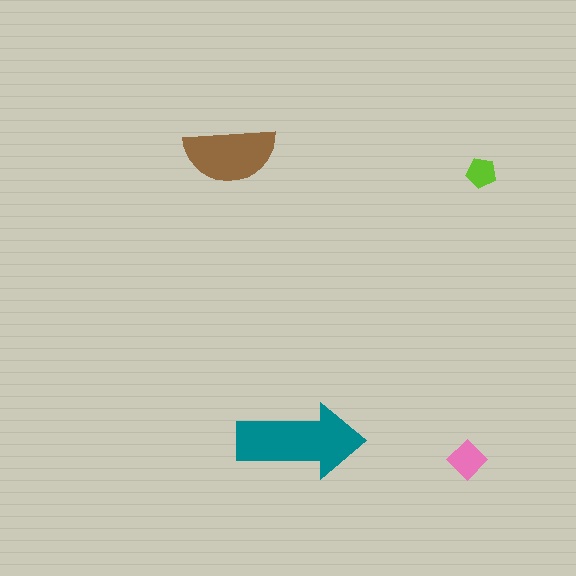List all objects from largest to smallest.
The teal arrow, the brown semicircle, the pink diamond, the lime pentagon.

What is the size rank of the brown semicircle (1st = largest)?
2nd.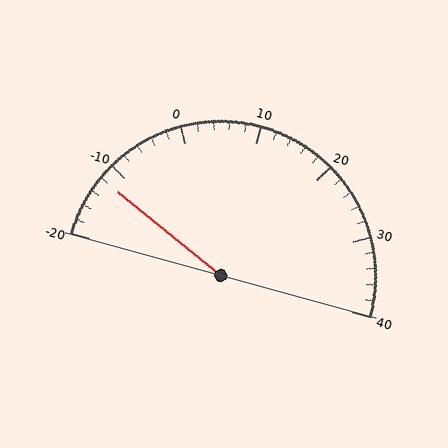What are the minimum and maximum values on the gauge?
The gauge ranges from -20 to 40.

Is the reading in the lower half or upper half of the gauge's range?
The reading is in the lower half of the range (-20 to 40).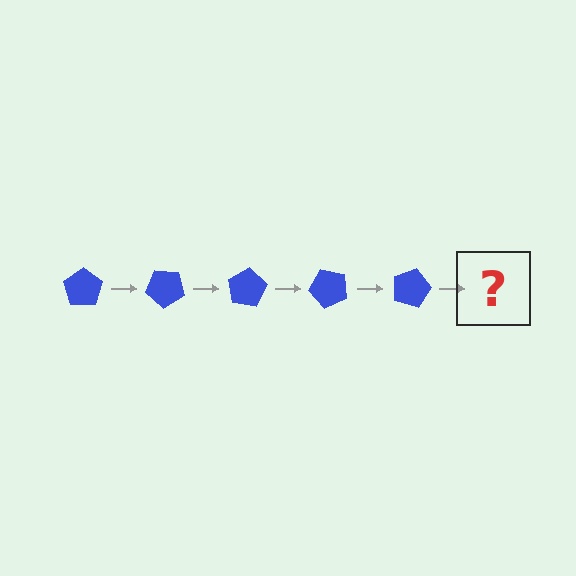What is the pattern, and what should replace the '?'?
The pattern is that the pentagon rotates 40 degrees each step. The '?' should be a blue pentagon rotated 200 degrees.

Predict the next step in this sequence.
The next step is a blue pentagon rotated 200 degrees.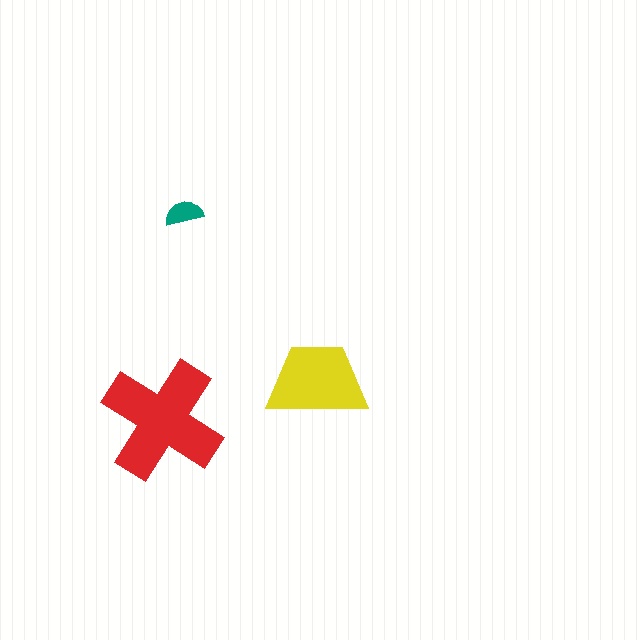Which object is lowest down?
The red cross is bottommost.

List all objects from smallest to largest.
The teal semicircle, the yellow trapezoid, the red cross.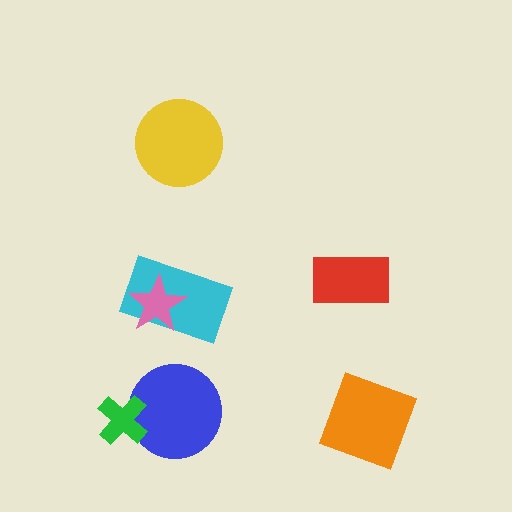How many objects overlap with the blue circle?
1 object overlaps with the blue circle.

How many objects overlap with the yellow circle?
0 objects overlap with the yellow circle.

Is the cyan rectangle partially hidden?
Yes, it is partially covered by another shape.